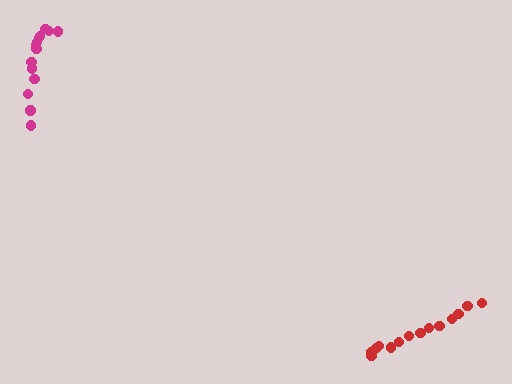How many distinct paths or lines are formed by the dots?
There are 2 distinct paths.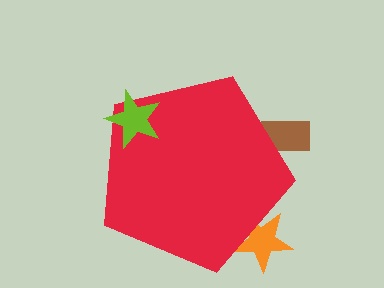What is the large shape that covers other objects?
A red pentagon.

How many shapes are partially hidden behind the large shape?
2 shapes are partially hidden.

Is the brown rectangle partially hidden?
Yes, the brown rectangle is partially hidden behind the red pentagon.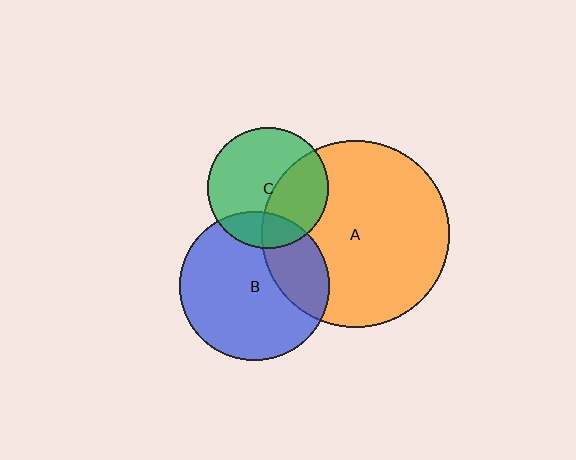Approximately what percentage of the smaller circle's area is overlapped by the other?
Approximately 20%.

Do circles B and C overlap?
Yes.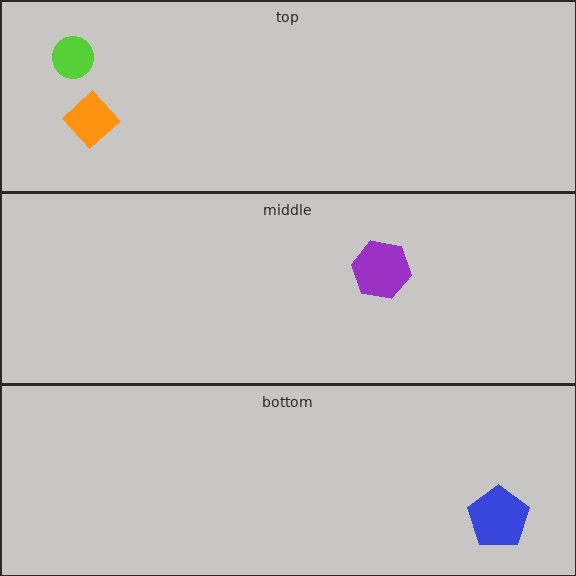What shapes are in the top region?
The lime circle, the orange diamond.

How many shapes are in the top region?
2.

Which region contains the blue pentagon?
The bottom region.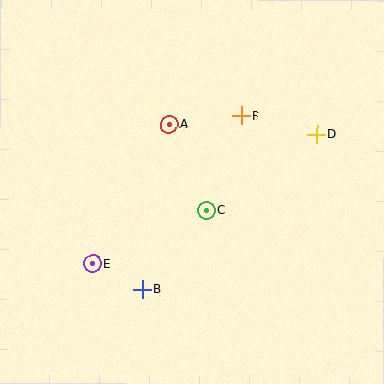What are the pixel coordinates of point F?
Point F is at (241, 116).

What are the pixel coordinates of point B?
Point B is at (142, 289).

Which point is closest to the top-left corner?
Point A is closest to the top-left corner.